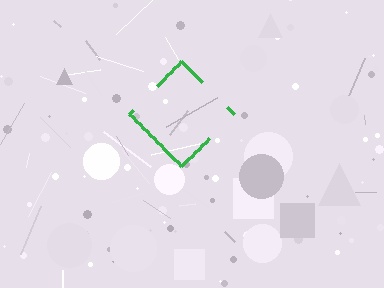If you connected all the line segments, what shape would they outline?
They would outline a diamond.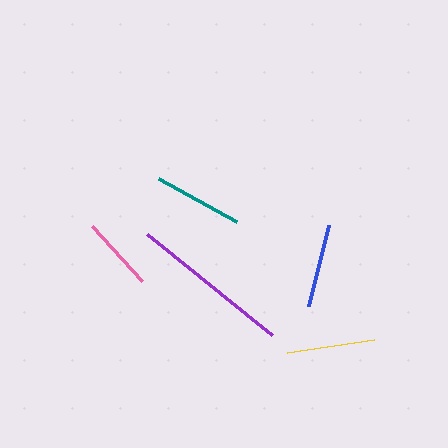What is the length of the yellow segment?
The yellow segment is approximately 88 pixels long.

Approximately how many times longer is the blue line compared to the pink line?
The blue line is approximately 1.1 times the length of the pink line.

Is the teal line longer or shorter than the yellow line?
The teal line is longer than the yellow line.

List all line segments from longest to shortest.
From longest to shortest: purple, teal, yellow, blue, pink.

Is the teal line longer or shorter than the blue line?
The teal line is longer than the blue line.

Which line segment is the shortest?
The pink line is the shortest at approximately 74 pixels.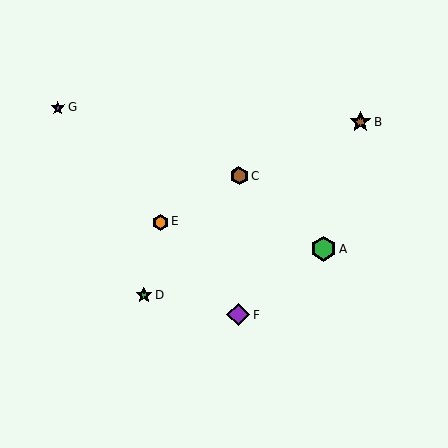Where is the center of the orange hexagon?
The center of the orange hexagon is at (160, 222).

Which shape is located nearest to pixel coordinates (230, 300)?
The purple diamond (labeled F) at (238, 314) is nearest to that location.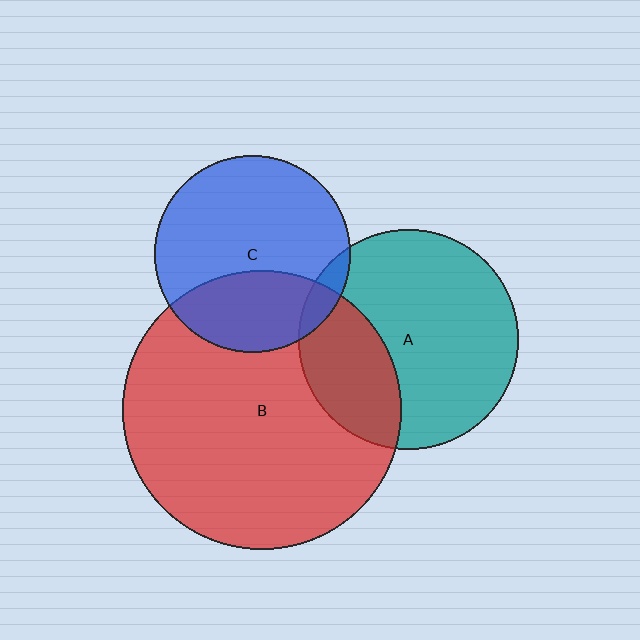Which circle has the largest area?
Circle B (red).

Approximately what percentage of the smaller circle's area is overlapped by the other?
Approximately 5%.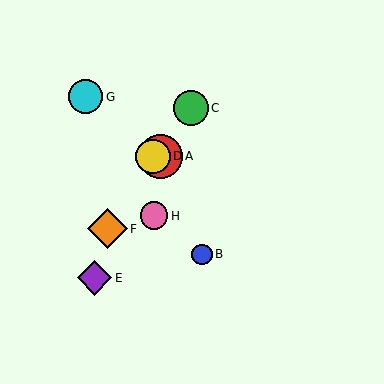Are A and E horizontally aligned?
No, A is at y≈156 and E is at y≈278.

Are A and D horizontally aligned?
Yes, both are at y≈156.